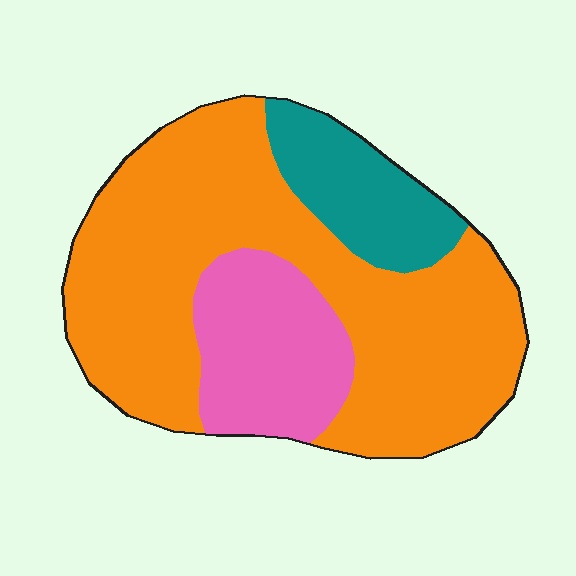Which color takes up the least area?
Teal, at roughly 15%.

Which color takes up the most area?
Orange, at roughly 65%.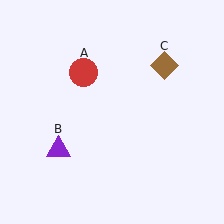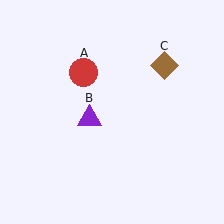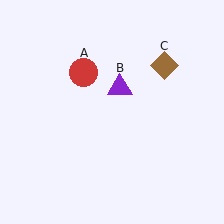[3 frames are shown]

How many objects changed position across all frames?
1 object changed position: purple triangle (object B).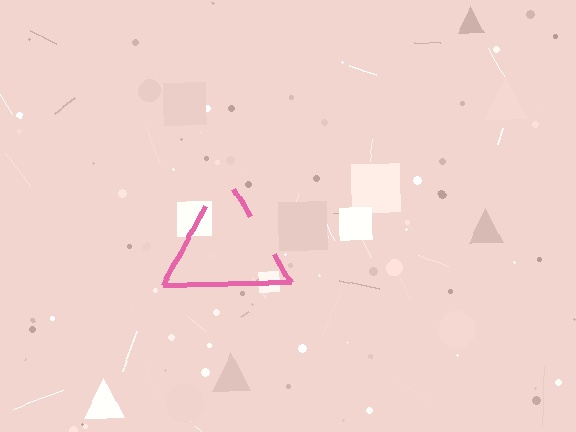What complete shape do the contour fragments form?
The contour fragments form a triangle.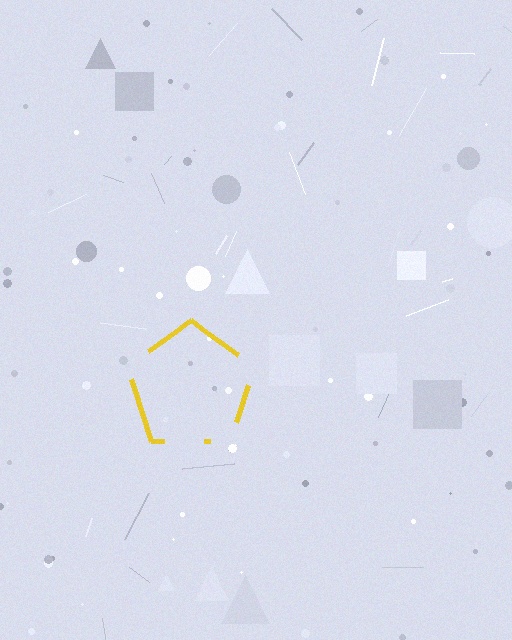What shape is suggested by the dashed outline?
The dashed outline suggests a pentagon.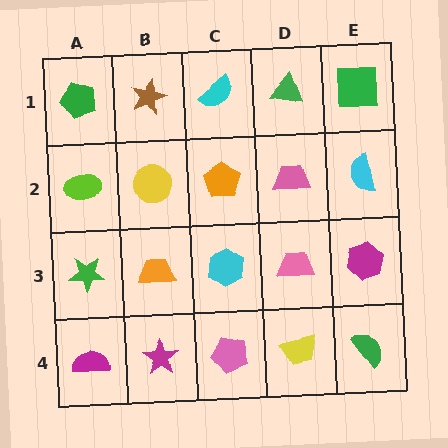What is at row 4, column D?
A yellow trapezoid.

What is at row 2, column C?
An orange pentagon.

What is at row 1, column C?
A cyan semicircle.